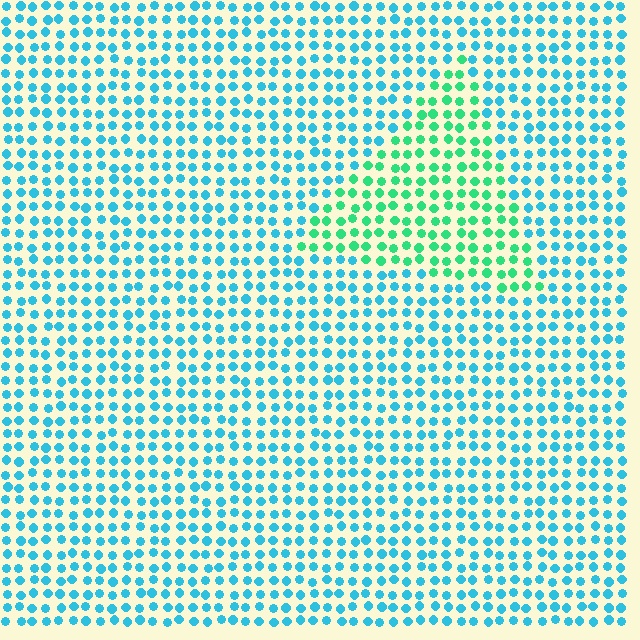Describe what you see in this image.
The image is filled with small cyan elements in a uniform arrangement. A triangle-shaped region is visible where the elements are tinted to a slightly different hue, forming a subtle color boundary.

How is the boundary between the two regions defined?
The boundary is defined purely by a slight shift in hue (about 44 degrees). Spacing, size, and orientation are identical on both sides.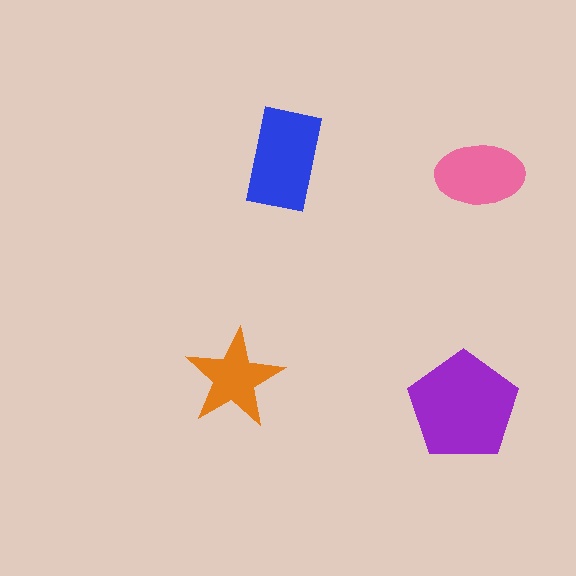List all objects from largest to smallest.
The purple pentagon, the blue rectangle, the pink ellipse, the orange star.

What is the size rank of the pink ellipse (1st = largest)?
3rd.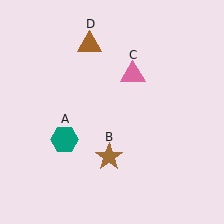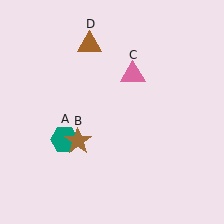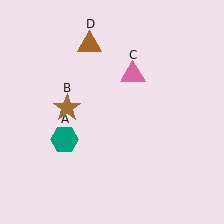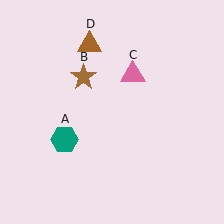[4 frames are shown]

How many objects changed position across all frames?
1 object changed position: brown star (object B).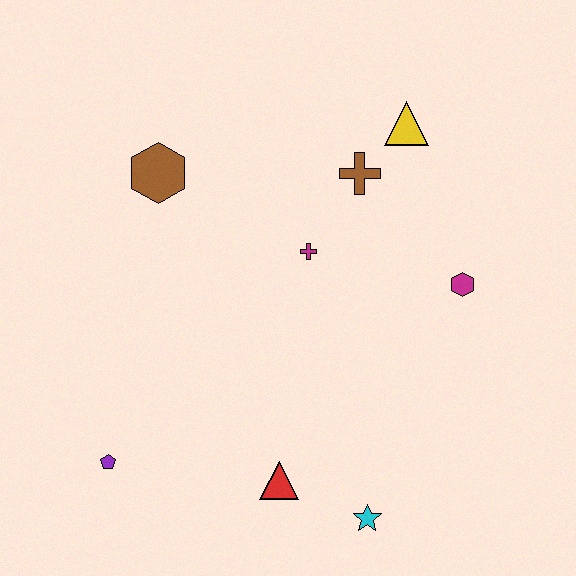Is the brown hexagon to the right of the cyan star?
No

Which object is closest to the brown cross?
The yellow triangle is closest to the brown cross.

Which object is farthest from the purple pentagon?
The yellow triangle is farthest from the purple pentagon.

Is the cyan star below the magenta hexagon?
Yes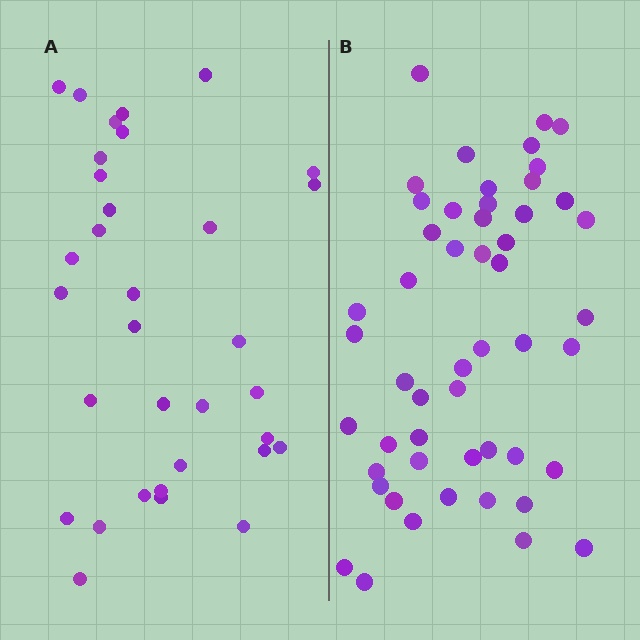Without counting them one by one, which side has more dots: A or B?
Region B (the right region) has more dots.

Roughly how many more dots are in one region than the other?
Region B has approximately 20 more dots than region A.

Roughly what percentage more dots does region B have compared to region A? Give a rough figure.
About 55% more.